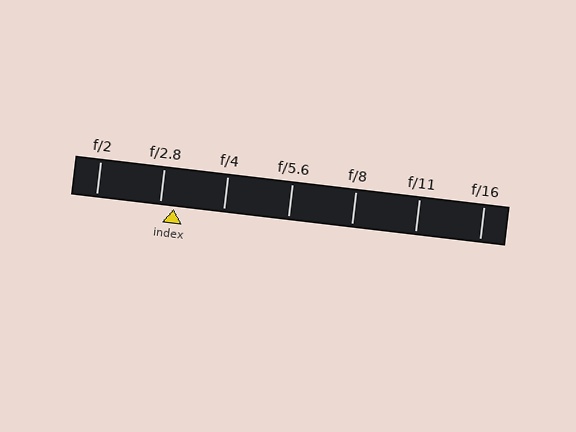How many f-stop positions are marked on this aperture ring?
There are 7 f-stop positions marked.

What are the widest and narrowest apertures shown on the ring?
The widest aperture shown is f/2 and the narrowest is f/16.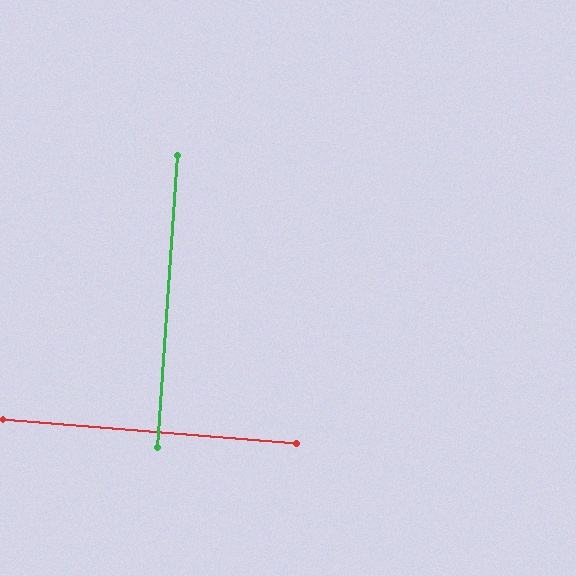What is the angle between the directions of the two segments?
Approximately 89 degrees.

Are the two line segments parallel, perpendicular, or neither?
Perpendicular — they meet at approximately 89°.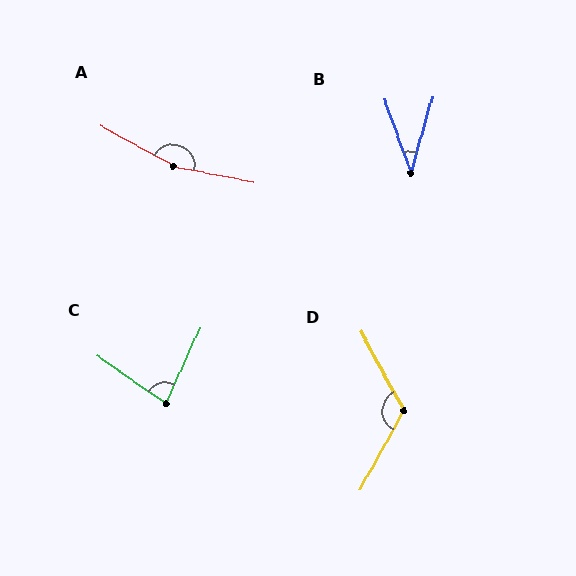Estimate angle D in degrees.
Approximately 122 degrees.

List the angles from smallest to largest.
B (36°), C (80°), D (122°), A (162°).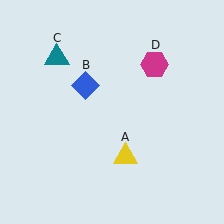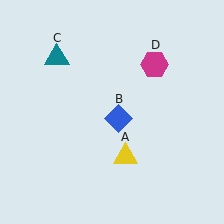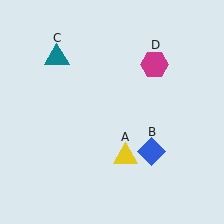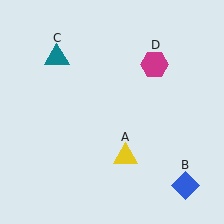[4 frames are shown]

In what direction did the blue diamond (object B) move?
The blue diamond (object B) moved down and to the right.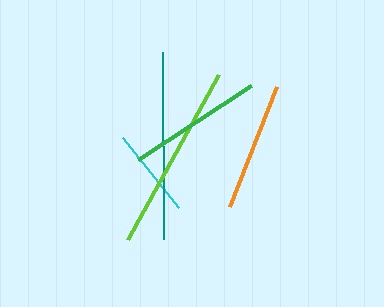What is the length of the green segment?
The green segment is approximately 135 pixels long.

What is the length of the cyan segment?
The cyan segment is approximately 89 pixels long.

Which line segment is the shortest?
The cyan line is the shortest at approximately 89 pixels.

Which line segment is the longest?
The lime line is the longest at approximately 189 pixels.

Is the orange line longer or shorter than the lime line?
The lime line is longer than the orange line.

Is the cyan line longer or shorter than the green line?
The green line is longer than the cyan line.